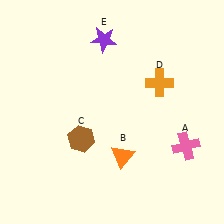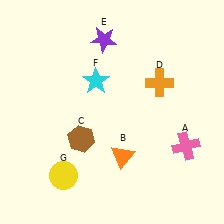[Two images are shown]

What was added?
A cyan star (F), a yellow circle (G) were added in Image 2.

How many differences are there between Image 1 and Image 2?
There are 2 differences between the two images.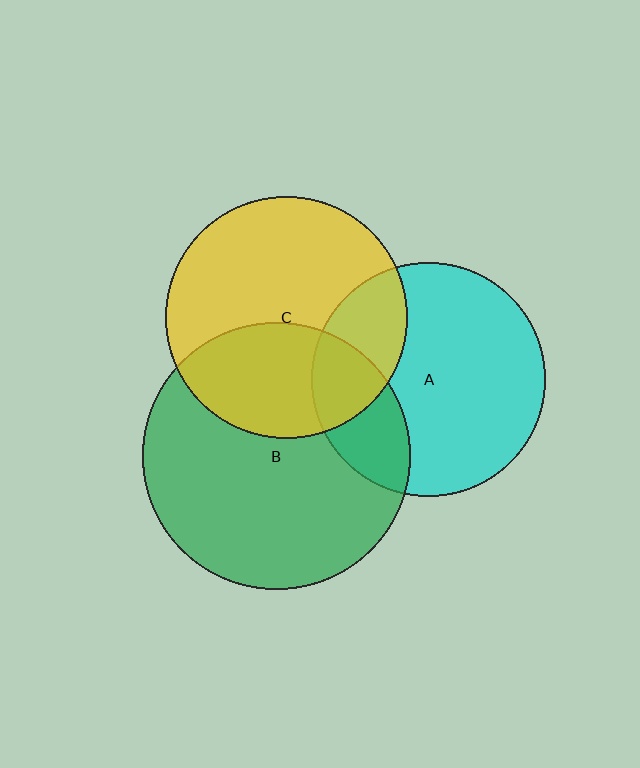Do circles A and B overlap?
Yes.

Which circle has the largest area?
Circle B (green).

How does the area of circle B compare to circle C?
Approximately 1.2 times.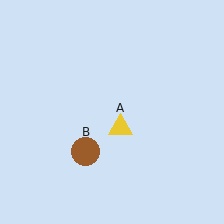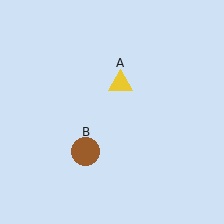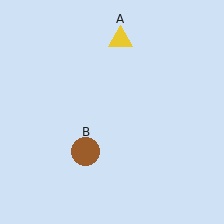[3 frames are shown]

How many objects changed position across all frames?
1 object changed position: yellow triangle (object A).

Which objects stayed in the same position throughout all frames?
Brown circle (object B) remained stationary.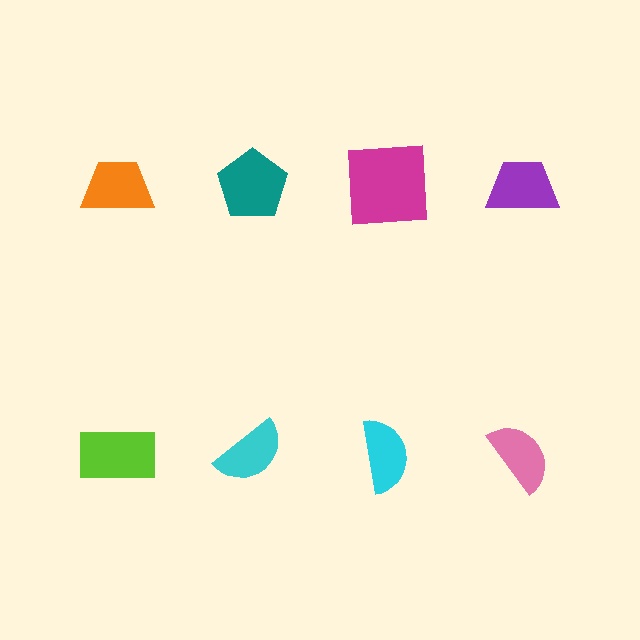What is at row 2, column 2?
A cyan semicircle.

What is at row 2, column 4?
A pink semicircle.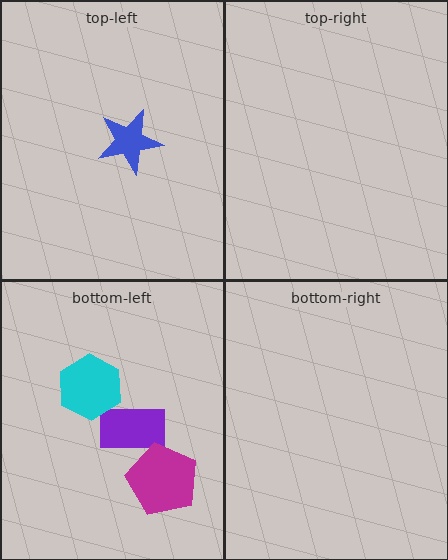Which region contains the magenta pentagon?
The bottom-left region.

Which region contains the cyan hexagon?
The bottom-left region.